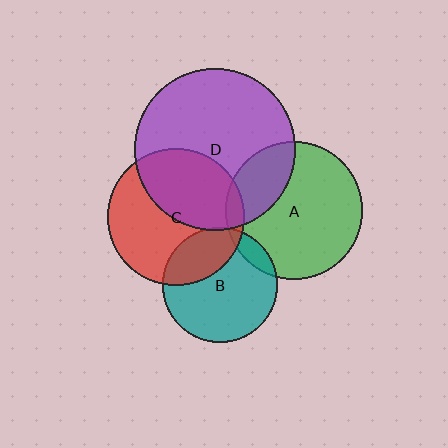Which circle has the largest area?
Circle D (purple).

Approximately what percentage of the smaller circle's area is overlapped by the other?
Approximately 45%.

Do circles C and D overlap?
Yes.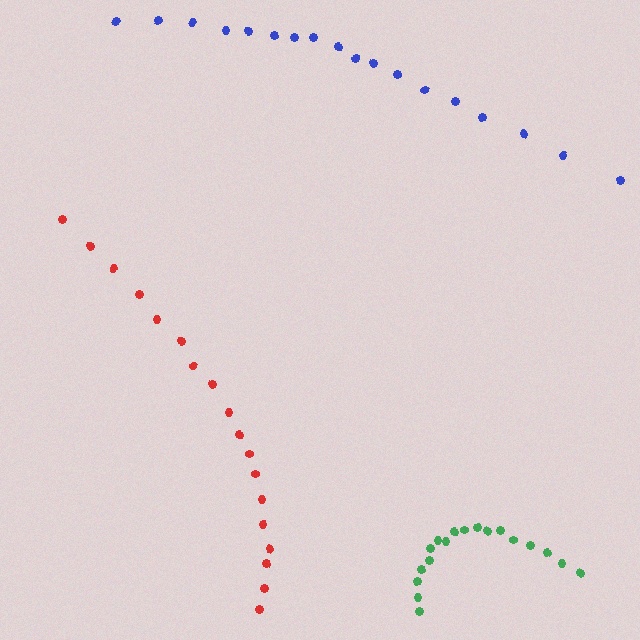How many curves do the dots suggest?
There are 3 distinct paths.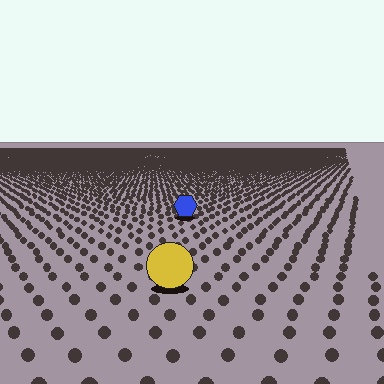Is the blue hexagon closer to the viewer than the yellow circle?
No. The yellow circle is closer — you can tell from the texture gradient: the ground texture is coarser near it.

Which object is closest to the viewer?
The yellow circle is closest. The texture marks near it are larger and more spread out.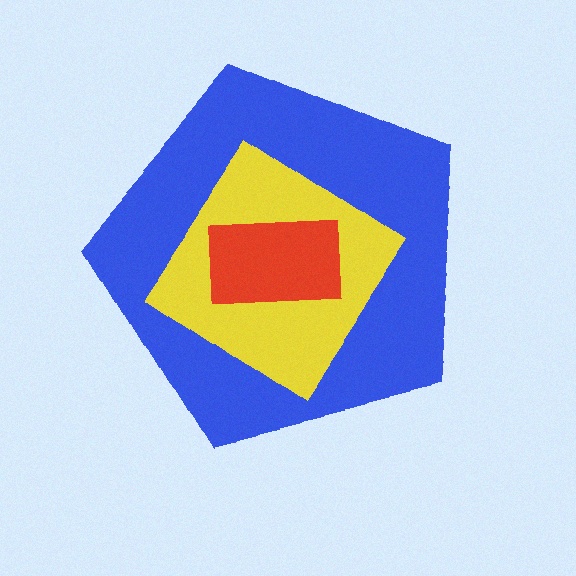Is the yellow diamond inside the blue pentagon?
Yes.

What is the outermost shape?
The blue pentagon.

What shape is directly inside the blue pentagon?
The yellow diamond.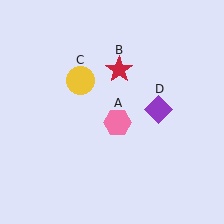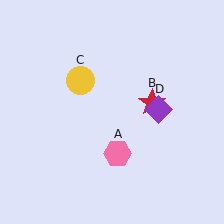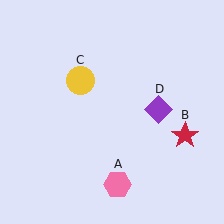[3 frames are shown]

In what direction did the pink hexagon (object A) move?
The pink hexagon (object A) moved down.